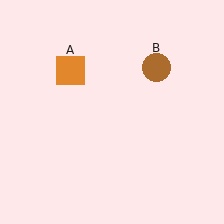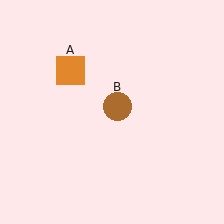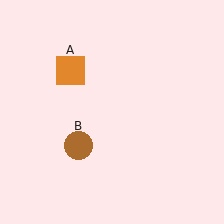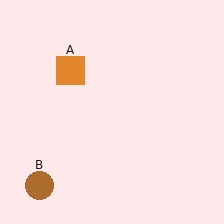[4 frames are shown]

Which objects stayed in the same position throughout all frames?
Orange square (object A) remained stationary.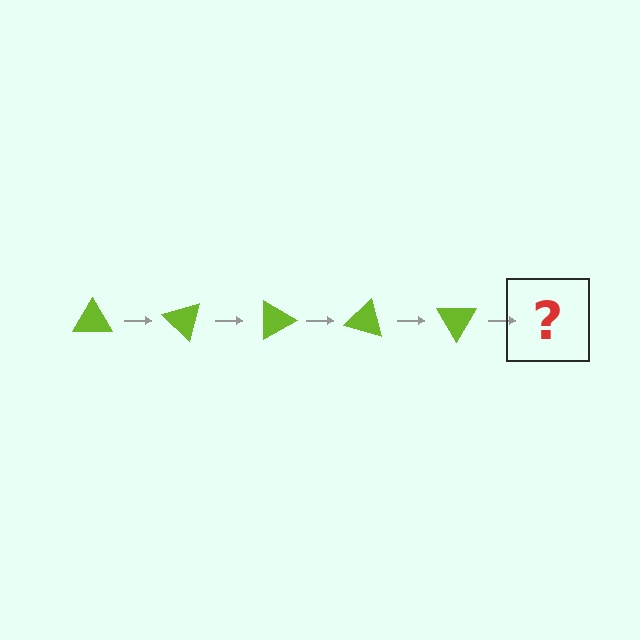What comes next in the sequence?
The next element should be a lime triangle rotated 225 degrees.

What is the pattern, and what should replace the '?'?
The pattern is that the triangle rotates 45 degrees each step. The '?' should be a lime triangle rotated 225 degrees.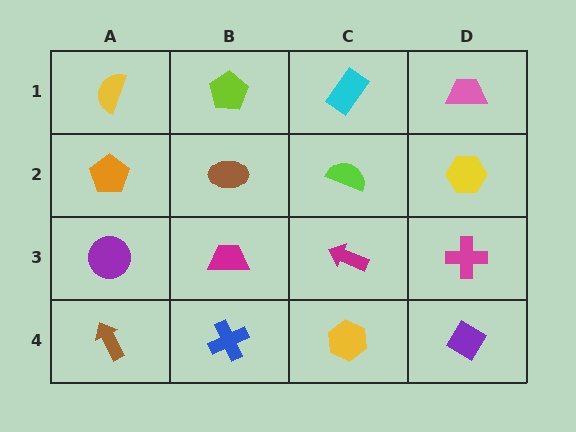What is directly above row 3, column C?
A lime semicircle.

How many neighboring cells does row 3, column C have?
4.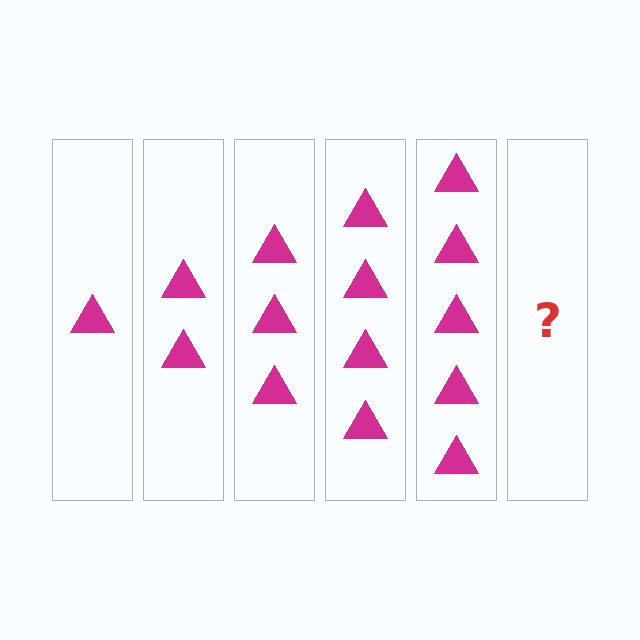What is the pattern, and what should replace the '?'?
The pattern is that each step adds one more triangle. The '?' should be 6 triangles.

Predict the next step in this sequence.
The next step is 6 triangles.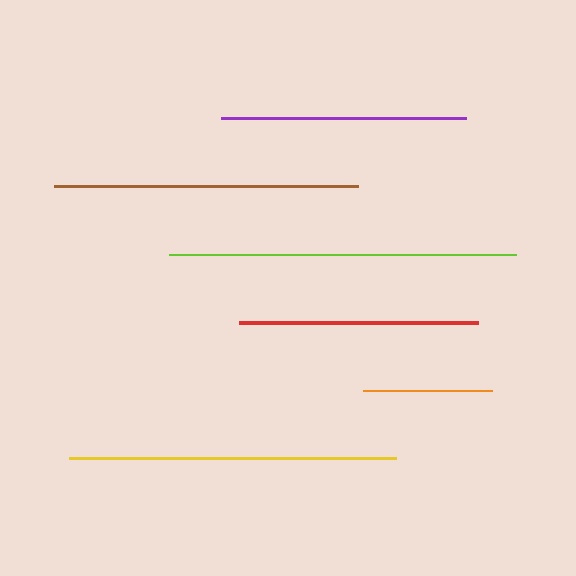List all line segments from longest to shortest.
From longest to shortest: lime, yellow, brown, purple, red, orange.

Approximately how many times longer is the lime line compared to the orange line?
The lime line is approximately 2.7 times the length of the orange line.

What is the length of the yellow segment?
The yellow segment is approximately 327 pixels long.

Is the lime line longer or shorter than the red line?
The lime line is longer than the red line.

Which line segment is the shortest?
The orange line is the shortest at approximately 129 pixels.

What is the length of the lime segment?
The lime segment is approximately 347 pixels long.